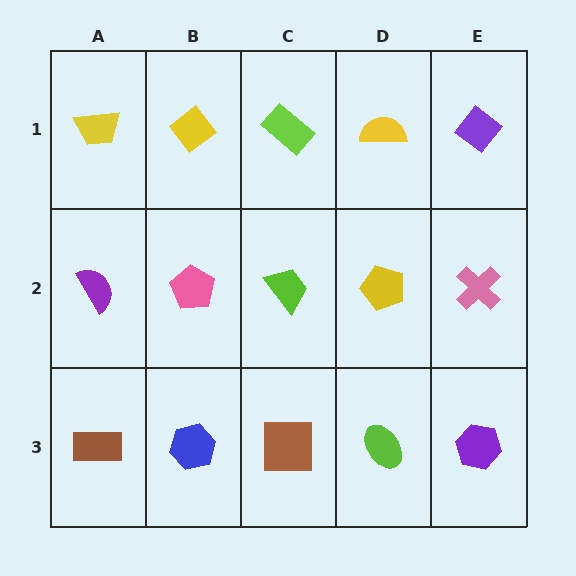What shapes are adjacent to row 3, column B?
A pink pentagon (row 2, column B), a brown rectangle (row 3, column A), a brown square (row 3, column C).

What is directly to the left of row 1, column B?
A yellow trapezoid.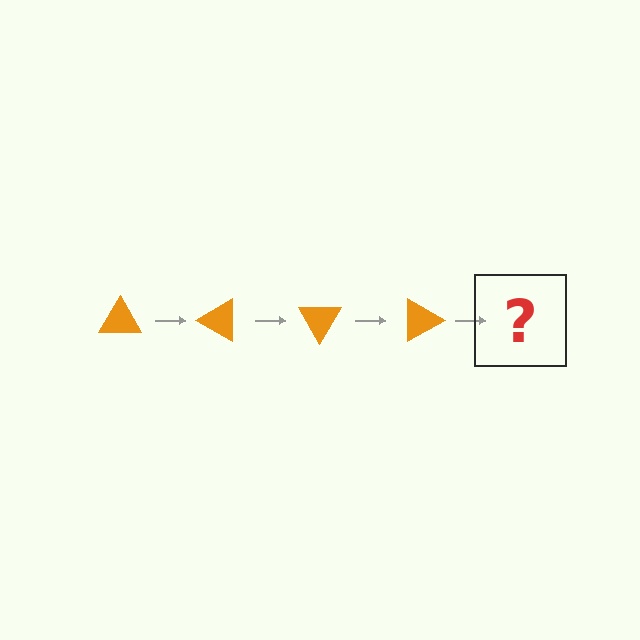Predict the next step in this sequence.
The next step is an orange triangle rotated 120 degrees.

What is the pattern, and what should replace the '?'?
The pattern is that the triangle rotates 30 degrees each step. The '?' should be an orange triangle rotated 120 degrees.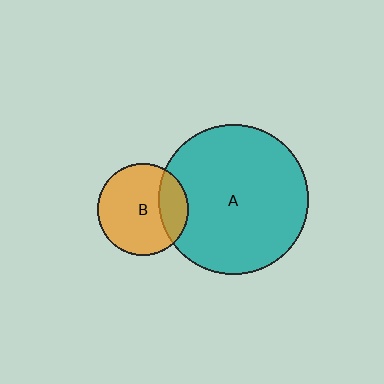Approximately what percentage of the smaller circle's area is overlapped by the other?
Approximately 25%.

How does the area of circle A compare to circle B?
Approximately 2.7 times.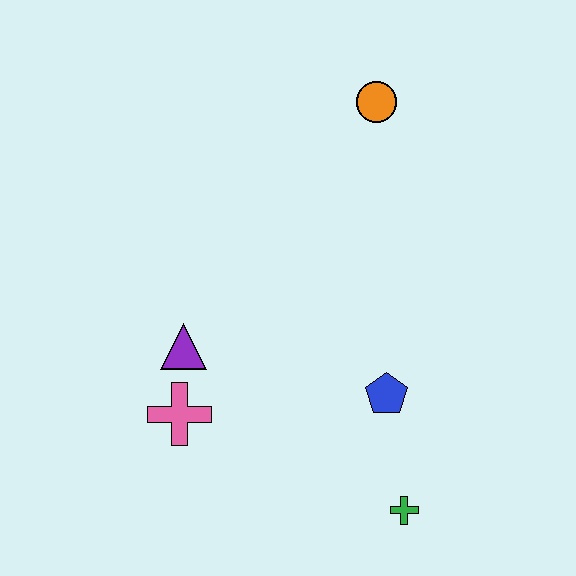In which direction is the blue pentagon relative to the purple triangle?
The blue pentagon is to the right of the purple triangle.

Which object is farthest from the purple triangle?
The orange circle is farthest from the purple triangle.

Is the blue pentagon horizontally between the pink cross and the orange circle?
No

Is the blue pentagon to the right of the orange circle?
Yes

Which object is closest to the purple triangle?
The pink cross is closest to the purple triangle.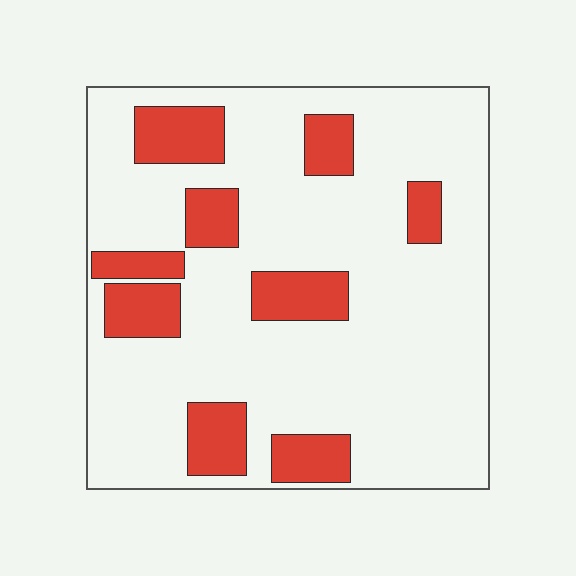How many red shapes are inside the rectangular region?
9.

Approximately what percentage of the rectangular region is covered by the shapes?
Approximately 20%.